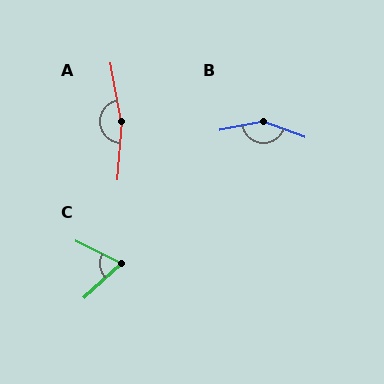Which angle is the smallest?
C, at approximately 68 degrees.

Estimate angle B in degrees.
Approximately 148 degrees.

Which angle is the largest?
A, at approximately 165 degrees.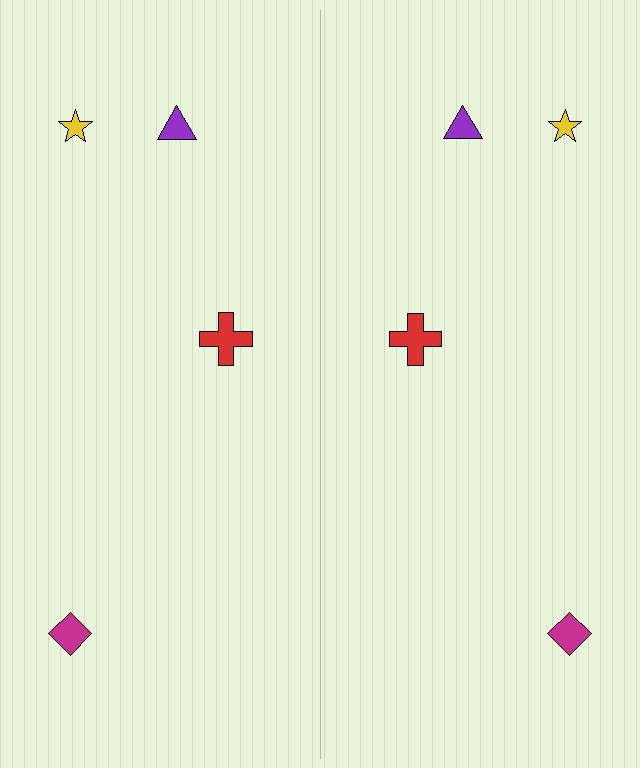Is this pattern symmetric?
Yes, this pattern has bilateral (reflection) symmetry.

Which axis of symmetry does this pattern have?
The pattern has a vertical axis of symmetry running through the center of the image.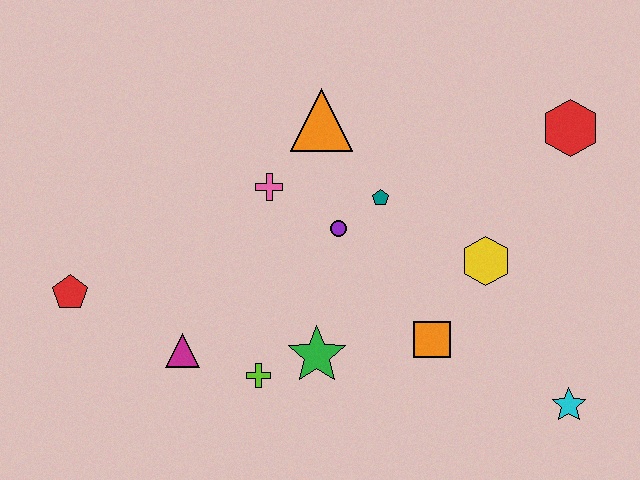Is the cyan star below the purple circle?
Yes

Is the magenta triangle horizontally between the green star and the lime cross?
No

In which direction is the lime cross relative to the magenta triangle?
The lime cross is to the right of the magenta triangle.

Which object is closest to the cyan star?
The orange square is closest to the cyan star.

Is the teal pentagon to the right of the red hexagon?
No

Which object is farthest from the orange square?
The red pentagon is farthest from the orange square.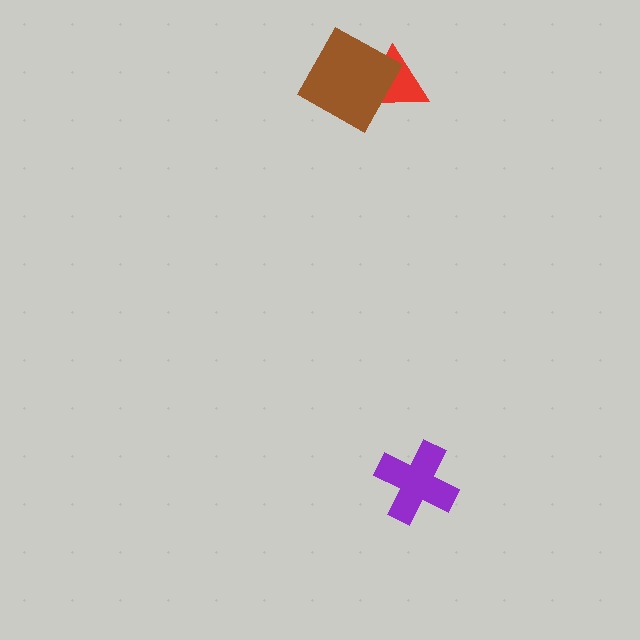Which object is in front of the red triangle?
The brown square is in front of the red triangle.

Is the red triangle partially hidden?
Yes, it is partially covered by another shape.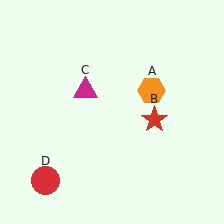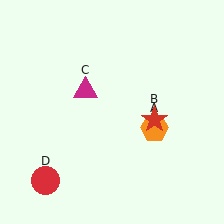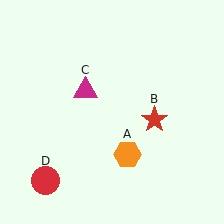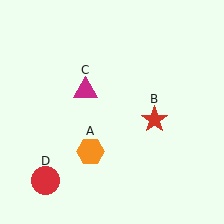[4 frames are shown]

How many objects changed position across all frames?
1 object changed position: orange hexagon (object A).